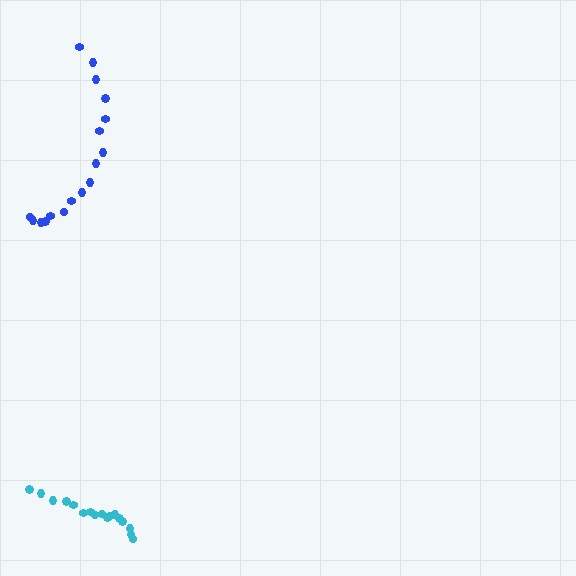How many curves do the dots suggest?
There are 2 distinct paths.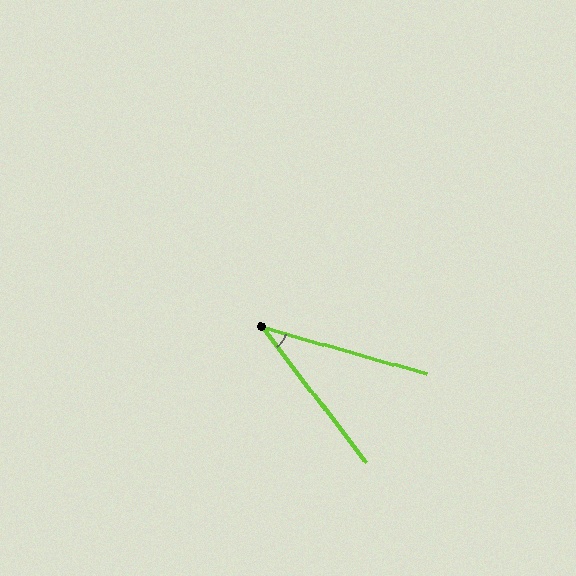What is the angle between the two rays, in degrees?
Approximately 37 degrees.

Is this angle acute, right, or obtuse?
It is acute.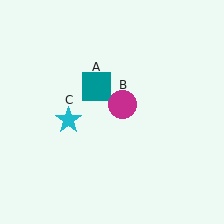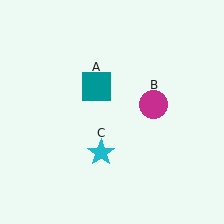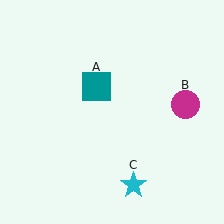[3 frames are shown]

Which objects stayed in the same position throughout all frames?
Teal square (object A) remained stationary.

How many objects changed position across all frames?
2 objects changed position: magenta circle (object B), cyan star (object C).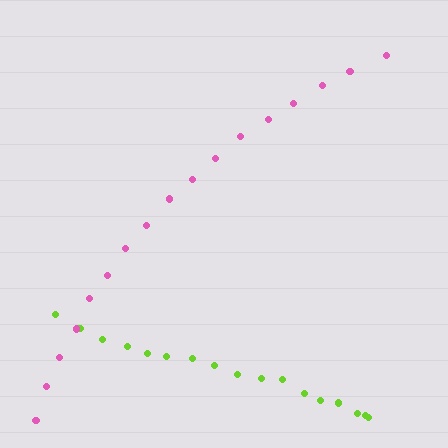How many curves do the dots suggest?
There are 2 distinct paths.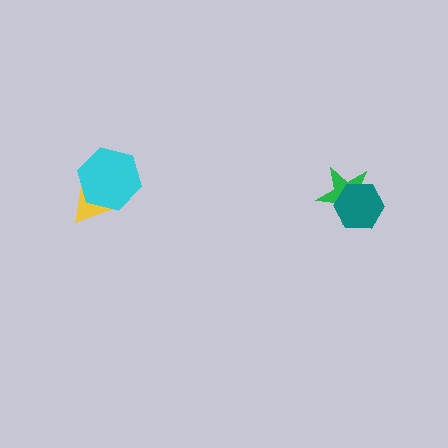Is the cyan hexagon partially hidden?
No, no other shape covers it.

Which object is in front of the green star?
The teal hexagon is in front of the green star.